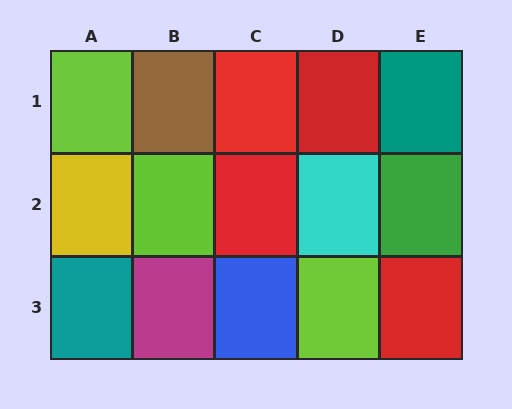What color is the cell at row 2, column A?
Yellow.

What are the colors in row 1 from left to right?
Lime, brown, red, red, teal.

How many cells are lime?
3 cells are lime.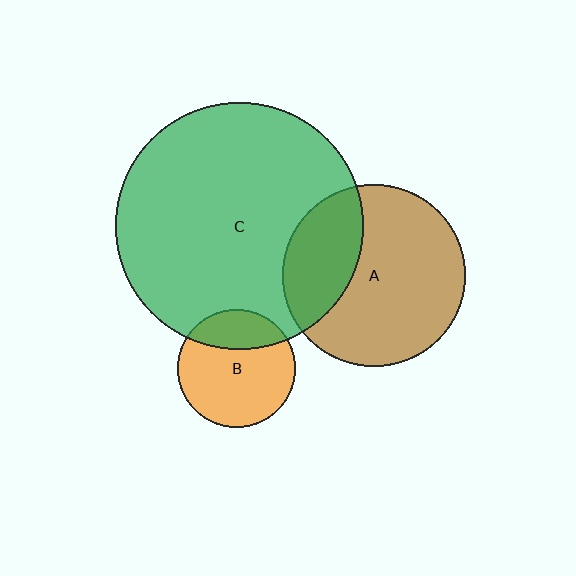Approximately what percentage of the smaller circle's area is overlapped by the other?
Approximately 30%.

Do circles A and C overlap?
Yes.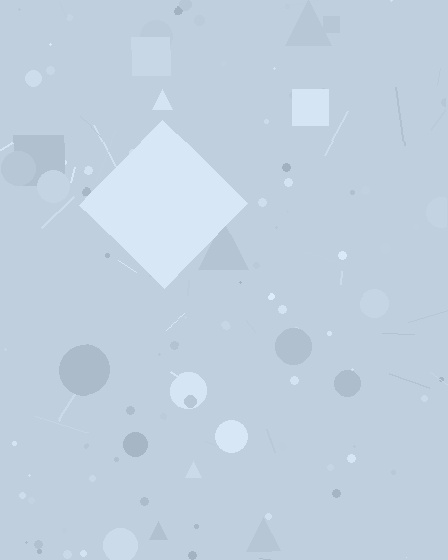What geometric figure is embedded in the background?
A diamond is embedded in the background.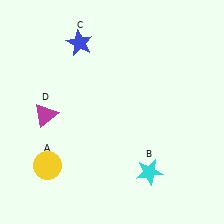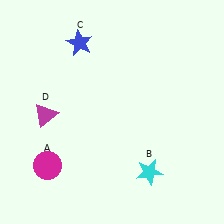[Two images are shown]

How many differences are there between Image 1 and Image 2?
There is 1 difference between the two images.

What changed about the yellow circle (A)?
In Image 1, A is yellow. In Image 2, it changed to magenta.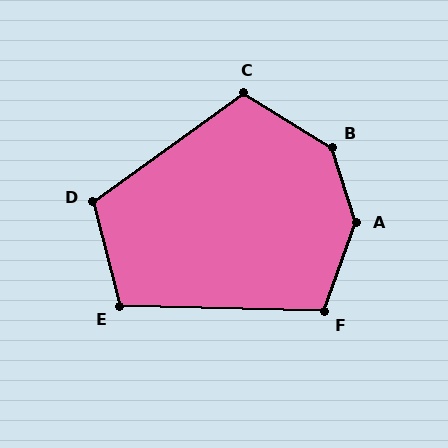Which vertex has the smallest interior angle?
E, at approximately 106 degrees.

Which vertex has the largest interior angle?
A, at approximately 142 degrees.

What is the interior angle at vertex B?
Approximately 140 degrees (obtuse).